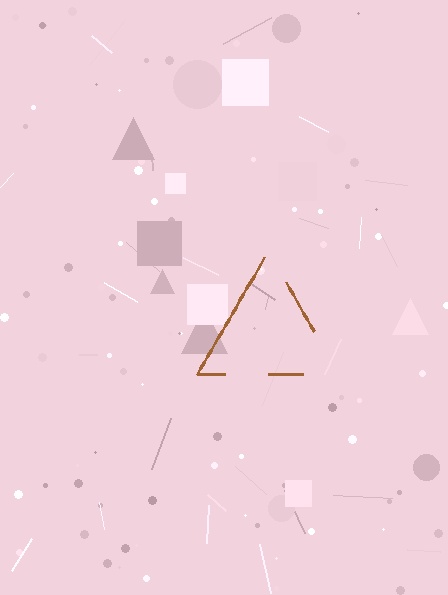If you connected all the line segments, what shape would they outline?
They would outline a triangle.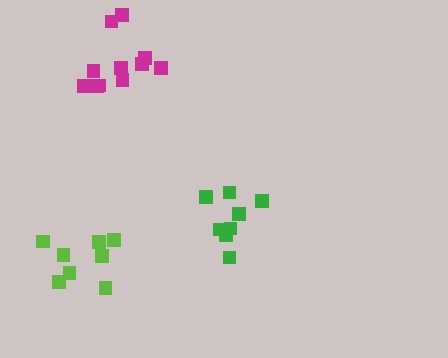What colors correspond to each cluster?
The clusters are colored: green, lime, magenta.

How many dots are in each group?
Group 1: 8 dots, Group 2: 8 dots, Group 3: 11 dots (27 total).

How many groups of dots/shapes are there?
There are 3 groups.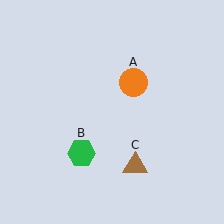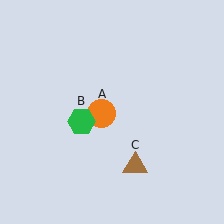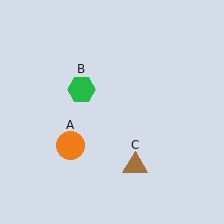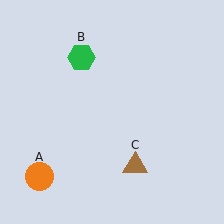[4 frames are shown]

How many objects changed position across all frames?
2 objects changed position: orange circle (object A), green hexagon (object B).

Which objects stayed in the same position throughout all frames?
Brown triangle (object C) remained stationary.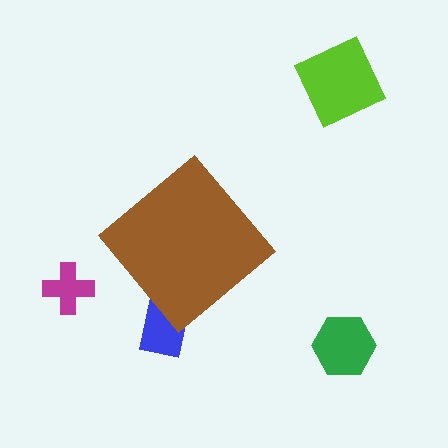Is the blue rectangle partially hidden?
Yes, the blue rectangle is partially hidden behind the brown diamond.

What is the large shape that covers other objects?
A brown diamond.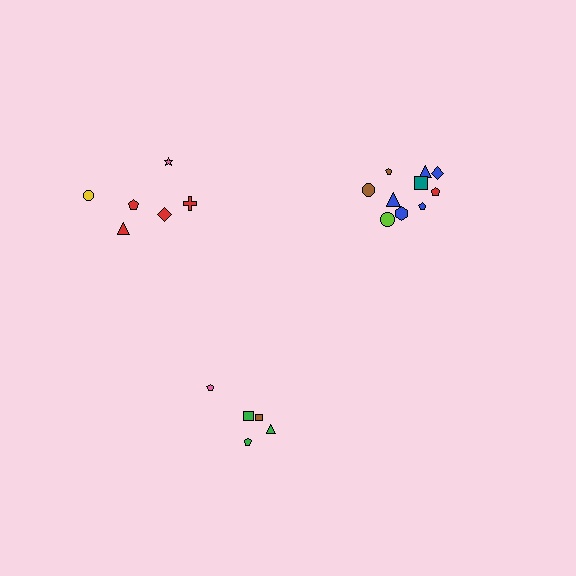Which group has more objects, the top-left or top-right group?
The top-right group.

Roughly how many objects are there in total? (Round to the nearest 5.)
Roughly 20 objects in total.